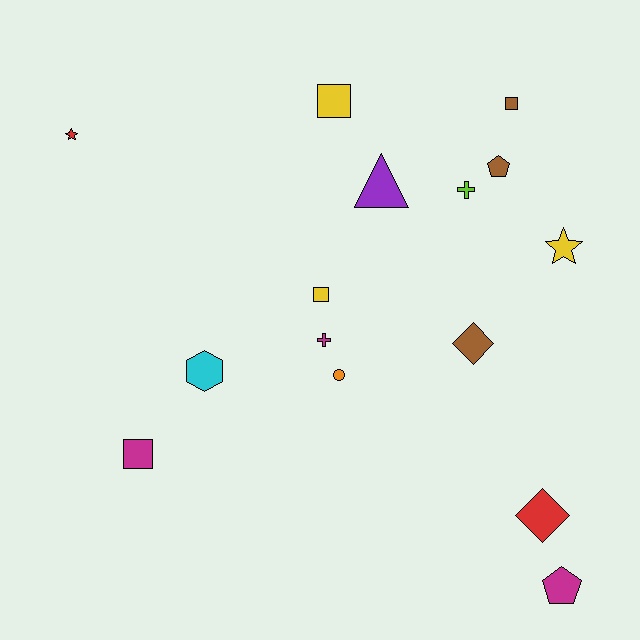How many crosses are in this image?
There are 2 crosses.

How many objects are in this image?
There are 15 objects.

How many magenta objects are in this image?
There are 3 magenta objects.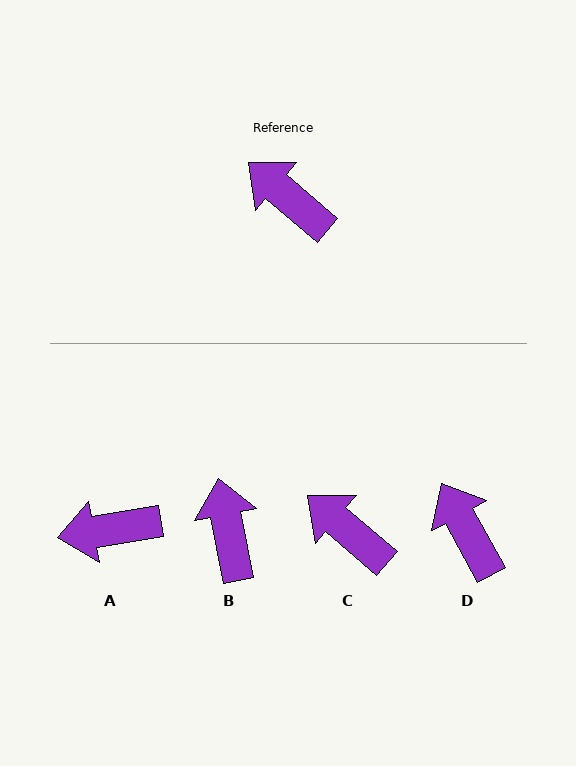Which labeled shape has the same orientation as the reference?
C.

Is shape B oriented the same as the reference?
No, it is off by about 38 degrees.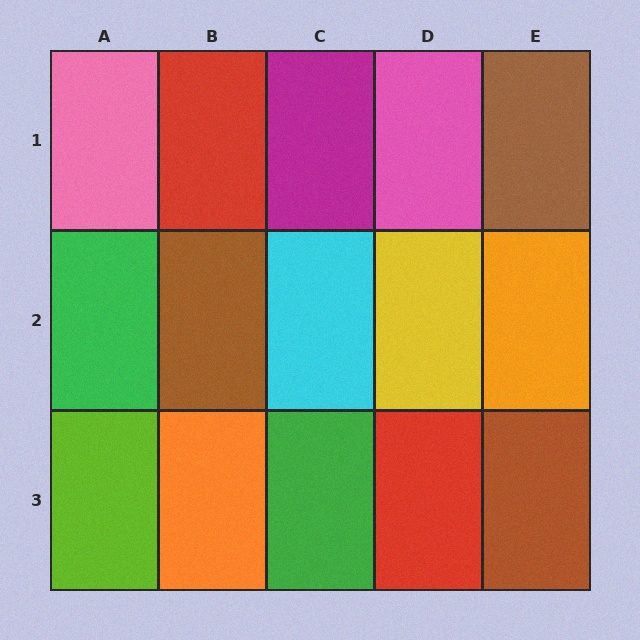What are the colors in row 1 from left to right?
Pink, red, magenta, pink, brown.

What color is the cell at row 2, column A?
Green.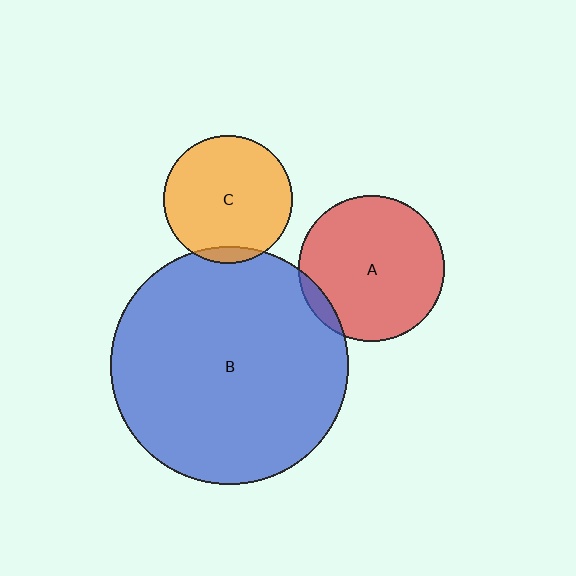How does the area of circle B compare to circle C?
Approximately 3.4 times.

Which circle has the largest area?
Circle B (blue).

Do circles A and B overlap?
Yes.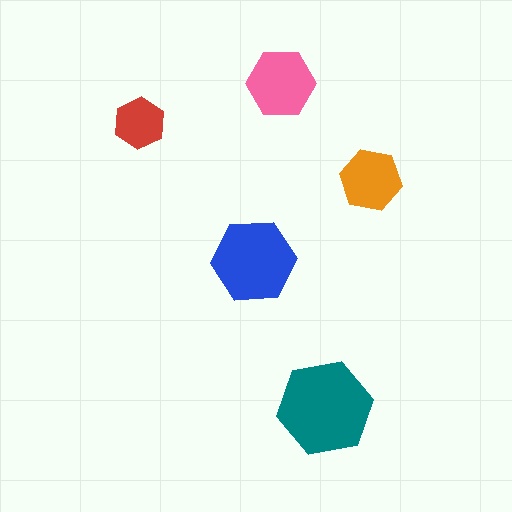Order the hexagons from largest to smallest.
the teal one, the blue one, the pink one, the orange one, the red one.